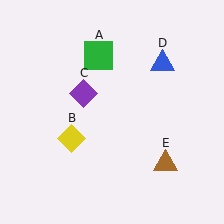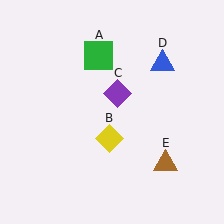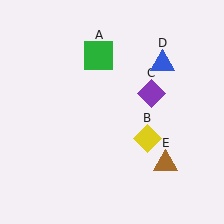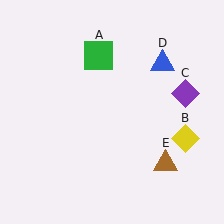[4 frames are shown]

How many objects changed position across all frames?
2 objects changed position: yellow diamond (object B), purple diamond (object C).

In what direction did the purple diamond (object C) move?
The purple diamond (object C) moved right.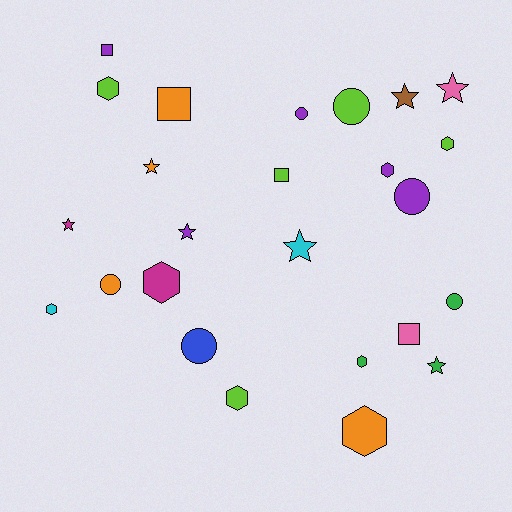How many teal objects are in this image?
There are no teal objects.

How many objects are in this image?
There are 25 objects.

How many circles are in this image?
There are 6 circles.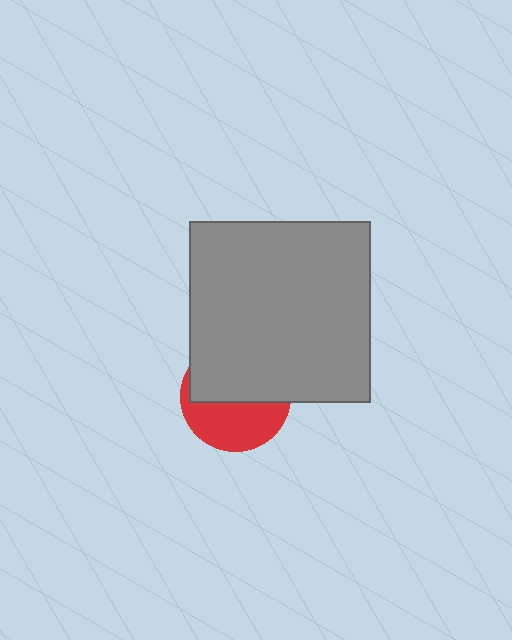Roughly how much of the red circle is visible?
A small part of it is visible (roughly 45%).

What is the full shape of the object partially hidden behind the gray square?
The partially hidden object is a red circle.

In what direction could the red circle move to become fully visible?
The red circle could move down. That would shift it out from behind the gray square entirely.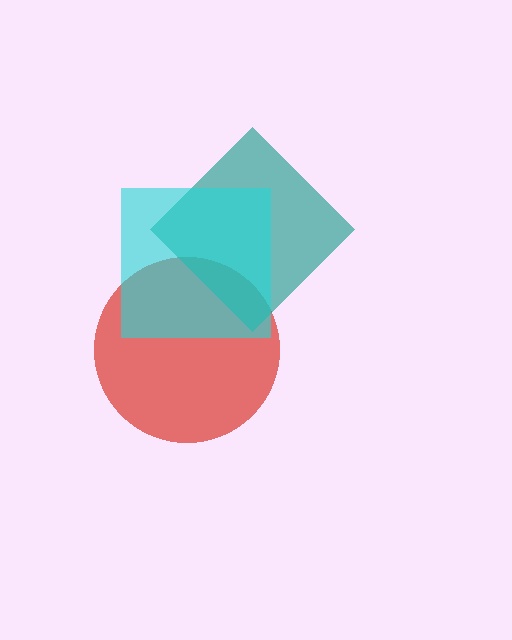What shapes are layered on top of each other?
The layered shapes are: a red circle, a teal diamond, a cyan square.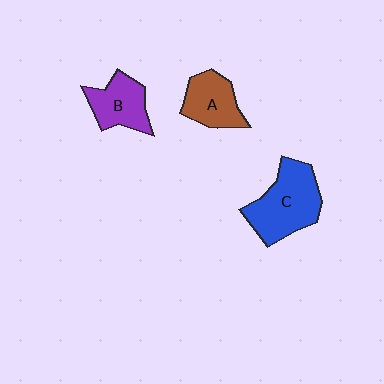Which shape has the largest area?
Shape C (blue).